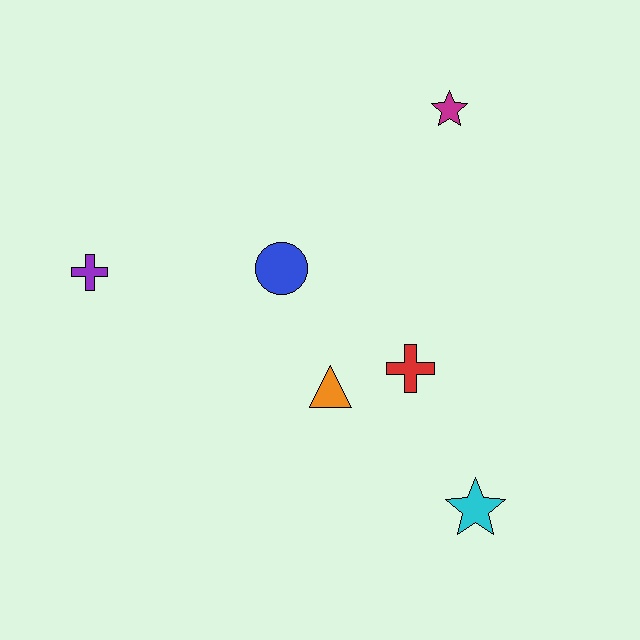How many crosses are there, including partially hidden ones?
There are 2 crosses.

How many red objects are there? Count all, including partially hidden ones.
There is 1 red object.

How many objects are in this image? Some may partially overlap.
There are 6 objects.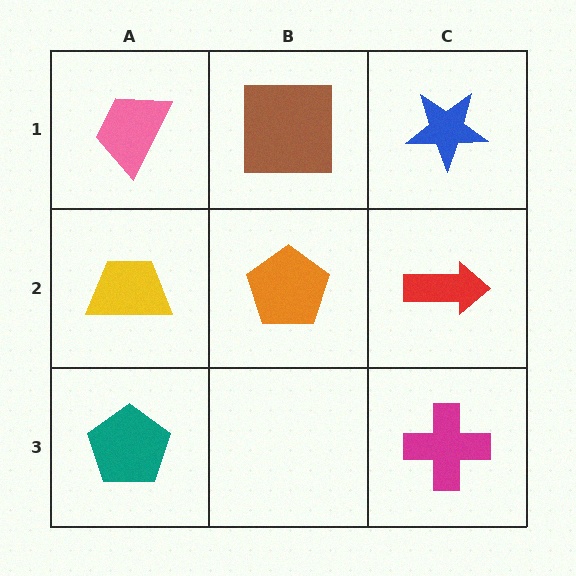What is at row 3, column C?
A magenta cross.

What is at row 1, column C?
A blue star.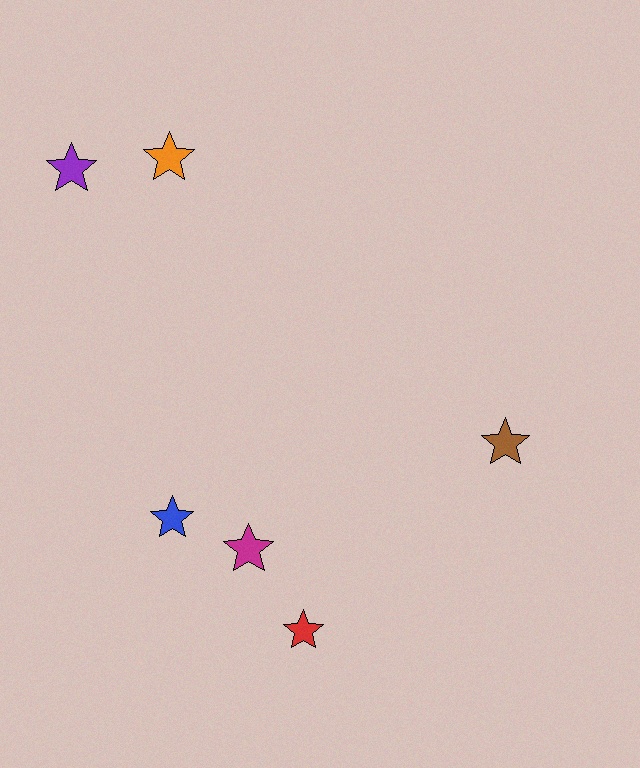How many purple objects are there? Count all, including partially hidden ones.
There is 1 purple object.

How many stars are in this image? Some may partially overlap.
There are 6 stars.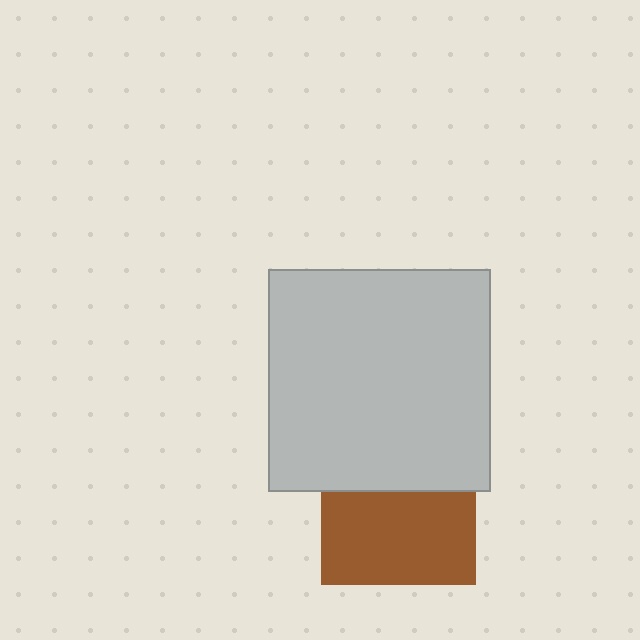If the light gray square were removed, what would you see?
You would see the complete brown square.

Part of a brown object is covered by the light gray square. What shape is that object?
It is a square.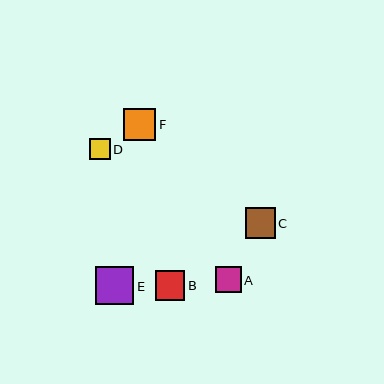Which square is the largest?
Square E is the largest with a size of approximately 38 pixels.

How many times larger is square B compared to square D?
Square B is approximately 1.4 times the size of square D.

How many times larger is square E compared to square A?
Square E is approximately 1.5 times the size of square A.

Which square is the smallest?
Square D is the smallest with a size of approximately 21 pixels.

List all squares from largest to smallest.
From largest to smallest: E, F, C, B, A, D.